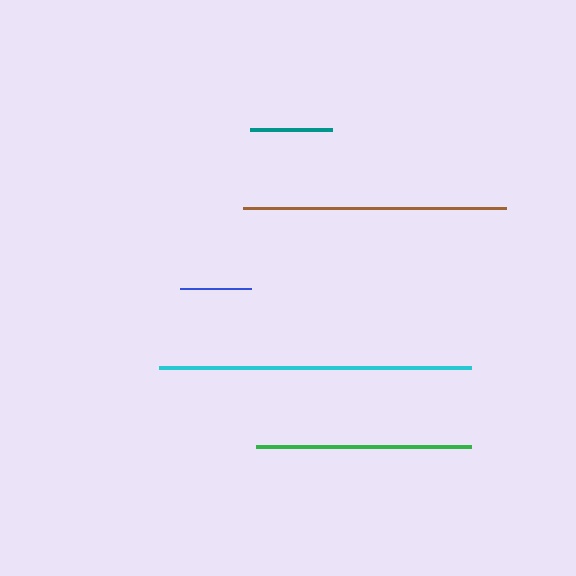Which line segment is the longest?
The cyan line is the longest at approximately 312 pixels.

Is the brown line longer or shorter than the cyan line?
The cyan line is longer than the brown line.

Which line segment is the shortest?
The blue line is the shortest at approximately 71 pixels.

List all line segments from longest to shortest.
From longest to shortest: cyan, brown, green, teal, blue.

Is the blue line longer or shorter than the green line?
The green line is longer than the blue line.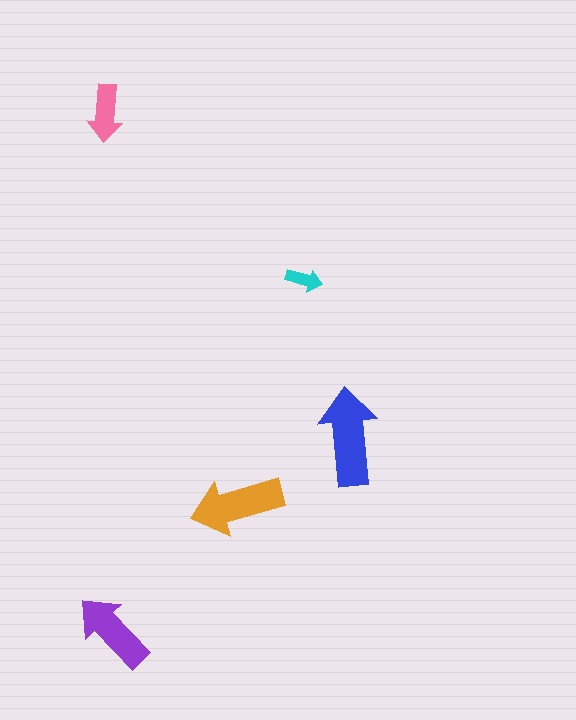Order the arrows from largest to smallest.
the blue one, the orange one, the purple one, the pink one, the cyan one.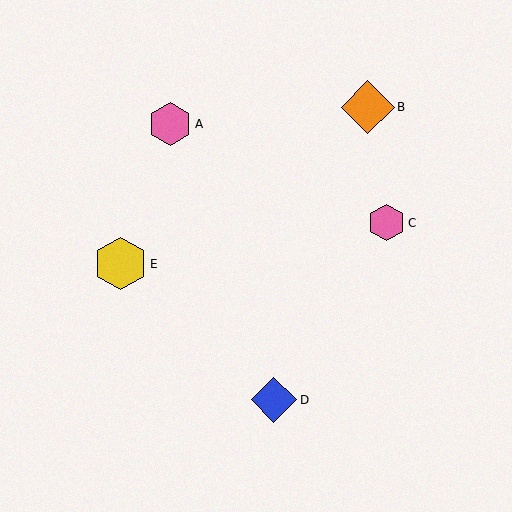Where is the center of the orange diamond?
The center of the orange diamond is at (368, 107).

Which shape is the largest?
The yellow hexagon (labeled E) is the largest.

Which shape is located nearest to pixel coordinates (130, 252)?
The yellow hexagon (labeled E) at (121, 264) is nearest to that location.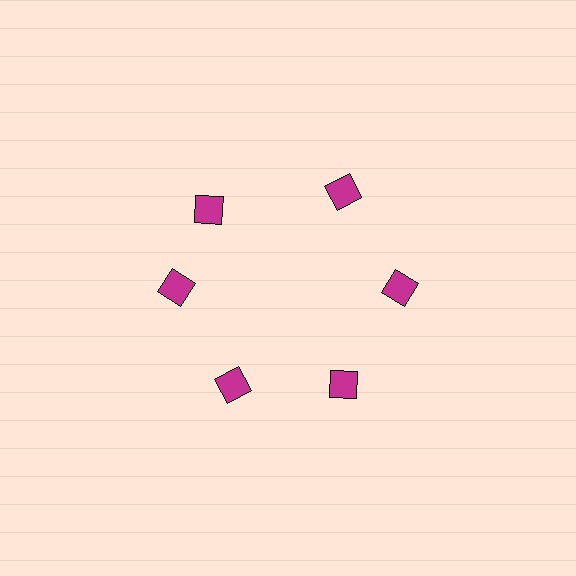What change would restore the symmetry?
The symmetry would be restored by rotating it back into even spacing with its neighbors so that all 6 diamonds sit at equal angles and equal distance from the center.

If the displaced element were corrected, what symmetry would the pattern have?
It would have 6-fold rotational symmetry — the pattern would map onto itself every 60 degrees.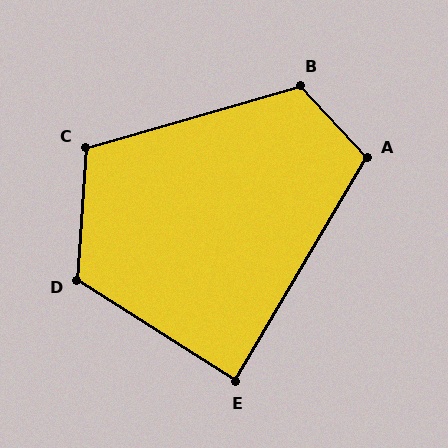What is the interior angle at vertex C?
Approximately 110 degrees (obtuse).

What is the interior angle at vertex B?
Approximately 117 degrees (obtuse).